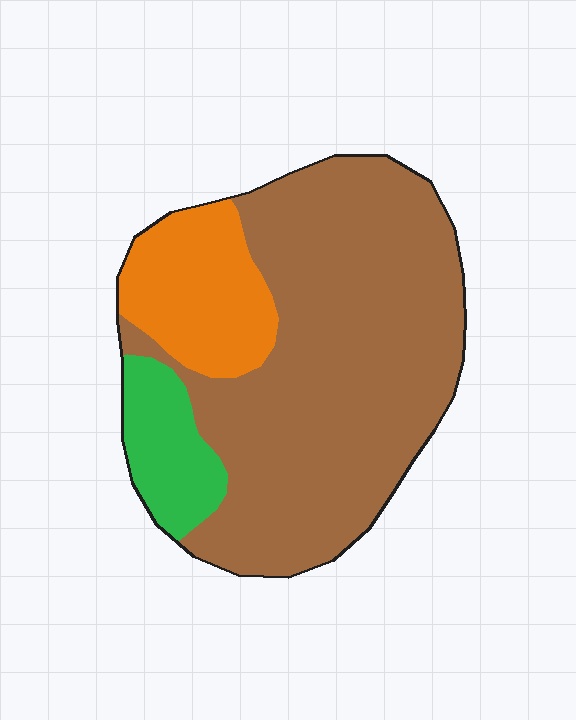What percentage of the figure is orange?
Orange covers about 20% of the figure.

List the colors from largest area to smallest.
From largest to smallest: brown, orange, green.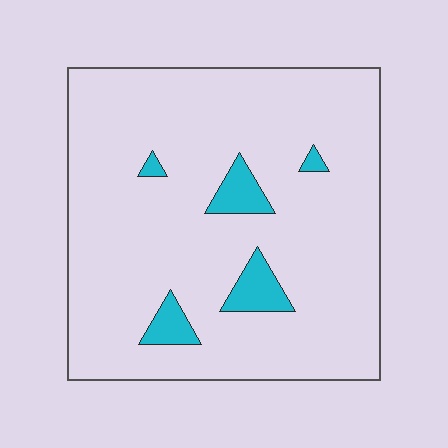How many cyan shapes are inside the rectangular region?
5.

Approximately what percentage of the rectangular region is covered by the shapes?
Approximately 10%.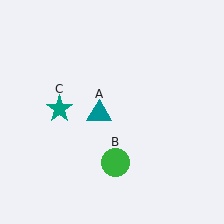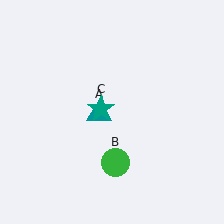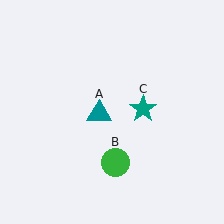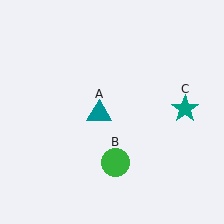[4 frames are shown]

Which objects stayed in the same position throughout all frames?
Teal triangle (object A) and green circle (object B) remained stationary.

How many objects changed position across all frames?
1 object changed position: teal star (object C).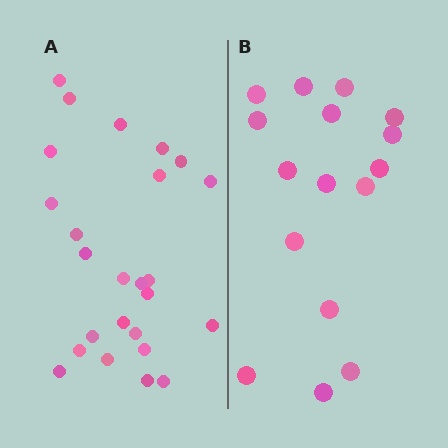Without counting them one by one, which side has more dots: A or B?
Region A (the left region) has more dots.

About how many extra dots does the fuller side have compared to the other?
Region A has roughly 8 or so more dots than region B.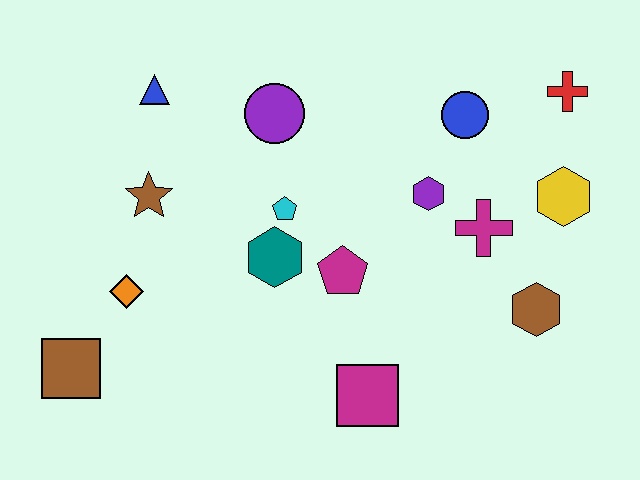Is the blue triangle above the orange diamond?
Yes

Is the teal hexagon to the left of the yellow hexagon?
Yes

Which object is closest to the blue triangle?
The brown star is closest to the blue triangle.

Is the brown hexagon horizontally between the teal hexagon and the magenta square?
No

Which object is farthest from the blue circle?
The brown square is farthest from the blue circle.